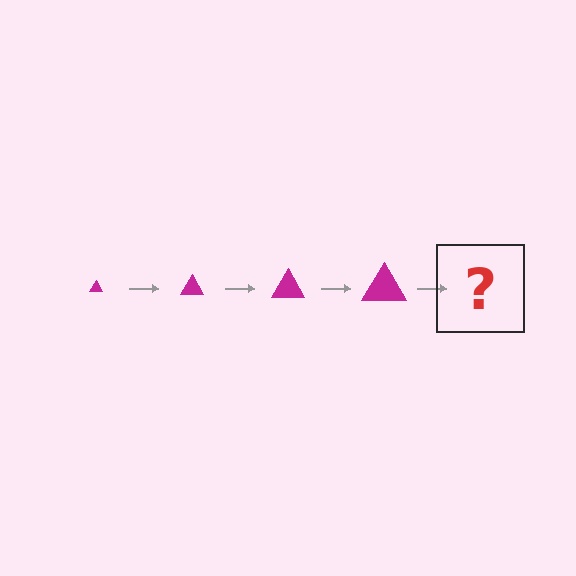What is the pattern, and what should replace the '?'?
The pattern is that the triangle gets progressively larger each step. The '?' should be a magenta triangle, larger than the previous one.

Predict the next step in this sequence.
The next step is a magenta triangle, larger than the previous one.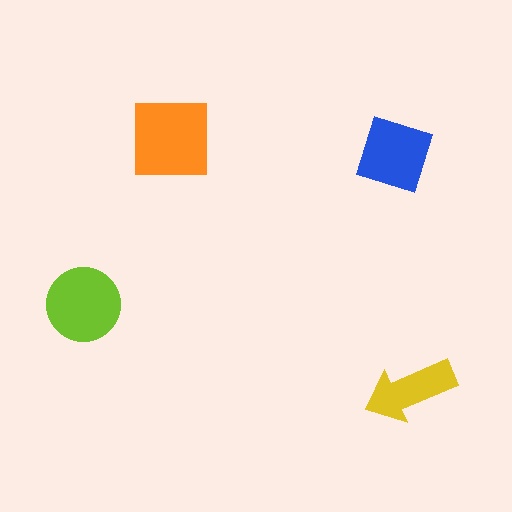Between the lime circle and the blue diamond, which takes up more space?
The lime circle.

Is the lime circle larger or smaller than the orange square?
Smaller.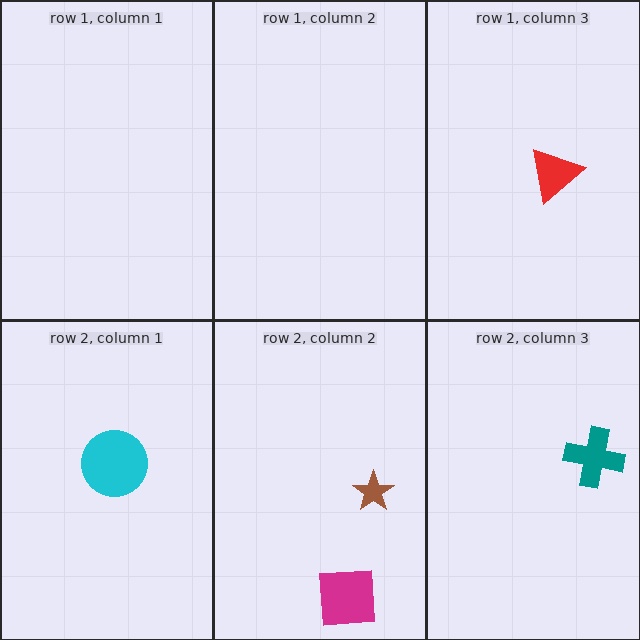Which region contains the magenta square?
The row 2, column 2 region.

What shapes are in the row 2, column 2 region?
The magenta square, the brown star.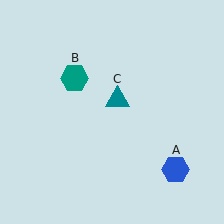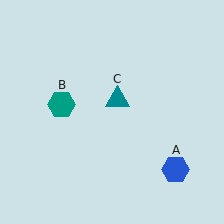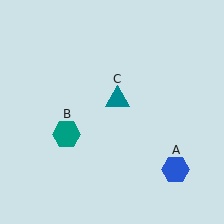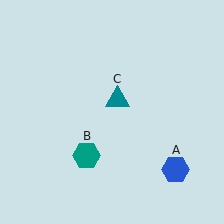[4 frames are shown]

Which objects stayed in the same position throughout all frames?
Blue hexagon (object A) and teal triangle (object C) remained stationary.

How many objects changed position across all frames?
1 object changed position: teal hexagon (object B).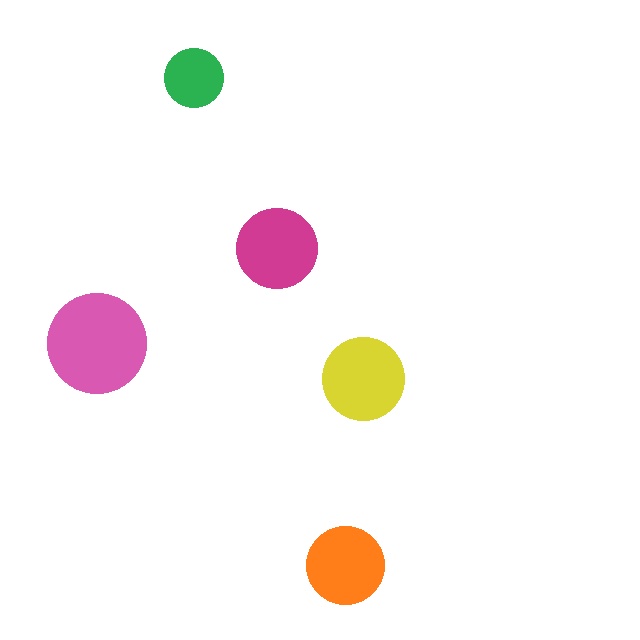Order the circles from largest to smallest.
the pink one, the yellow one, the magenta one, the orange one, the green one.